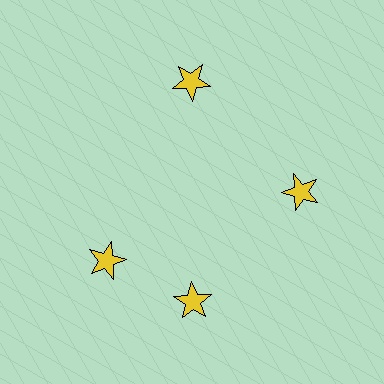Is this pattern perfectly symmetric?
No. The 4 yellow stars are arranged in a ring, but one element near the 9 o'clock position is rotated out of alignment along the ring, breaking the 4-fold rotational symmetry.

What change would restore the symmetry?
The symmetry would be restored by rotating it back into even spacing with its neighbors so that all 4 stars sit at equal angles and equal distance from the center.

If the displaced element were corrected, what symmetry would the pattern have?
It would have 4-fold rotational symmetry — the pattern would map onto itself every 90 degrees.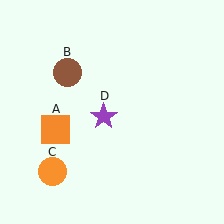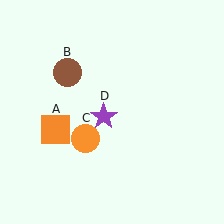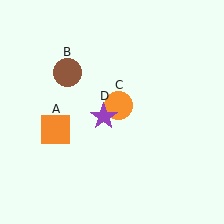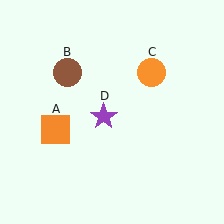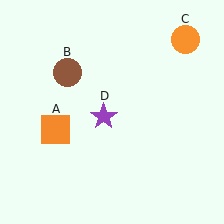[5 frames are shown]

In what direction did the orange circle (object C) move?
The orange circle (object C) moved up and to the right.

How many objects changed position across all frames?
1 object changed position: orange circle (object C).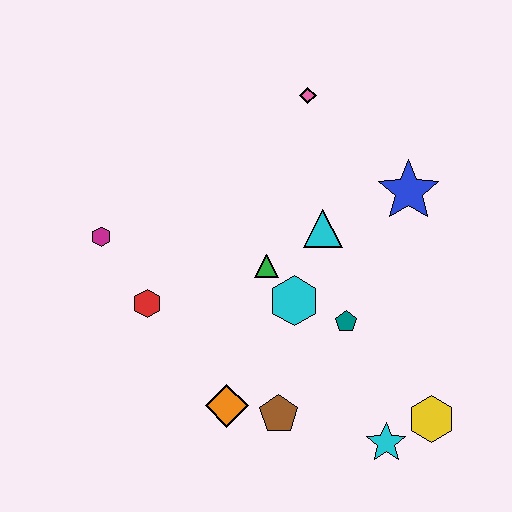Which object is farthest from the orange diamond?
The pink diamond is farthest from the orange diamond.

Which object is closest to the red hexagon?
The magenta hexagon is closest to the red hexagon.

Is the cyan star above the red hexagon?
No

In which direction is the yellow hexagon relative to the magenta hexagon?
The yellow hexagon is to the right of the magenta hexagon.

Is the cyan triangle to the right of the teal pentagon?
No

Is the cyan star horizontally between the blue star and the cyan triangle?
Yes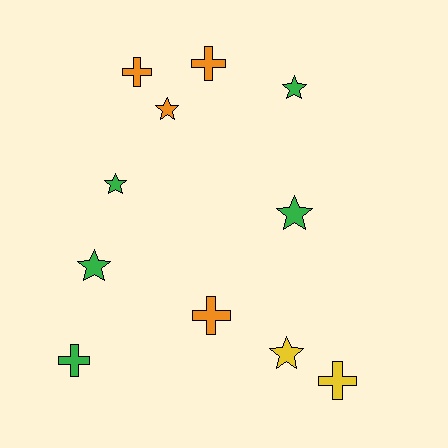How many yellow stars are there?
There is 1 yellow star.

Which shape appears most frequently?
Star, with 6 objects.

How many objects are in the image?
There are 11 objects.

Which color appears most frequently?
Green, with 5 objects.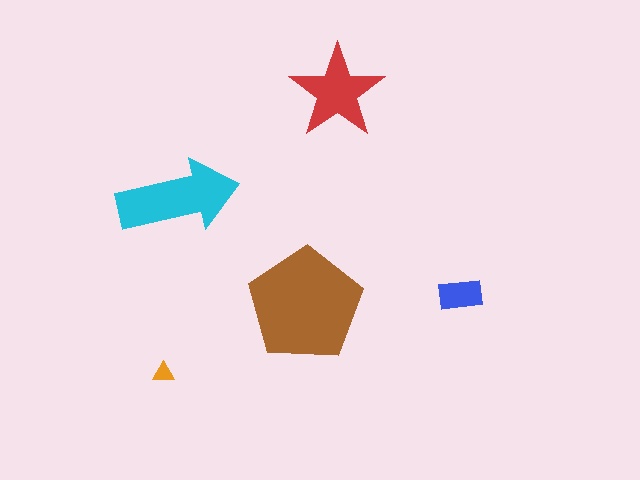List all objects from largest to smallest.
The brown pentagon, the cyan arrow, the red star, the blue rectangle, the orange triangle.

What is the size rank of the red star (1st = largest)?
3rd.